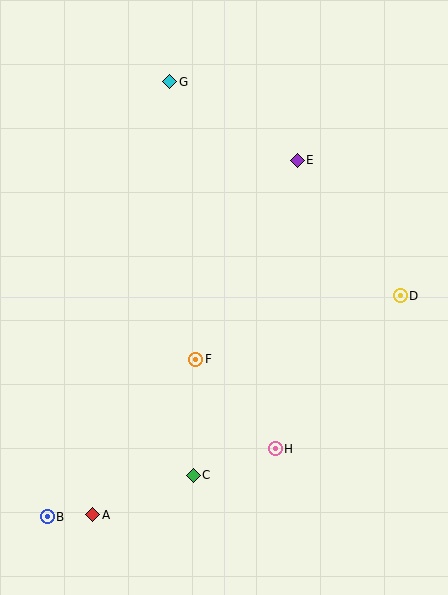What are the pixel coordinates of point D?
Point D is at (400, 296).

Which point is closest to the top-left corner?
Point G is closest to the top-left corner.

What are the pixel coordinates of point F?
Point F is at (196, 359).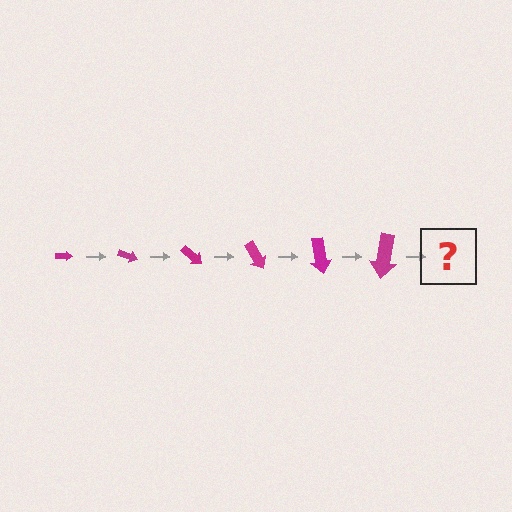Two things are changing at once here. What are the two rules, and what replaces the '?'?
The two rules are that the arrow grows larger each step and it rotates 20 degrees each step. The '?' should be an arrow, larger than the previous one and rotated 120 degrees from the start.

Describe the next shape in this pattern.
It should be an arrow, larger than the previous one and rotated 120 degrees from the start.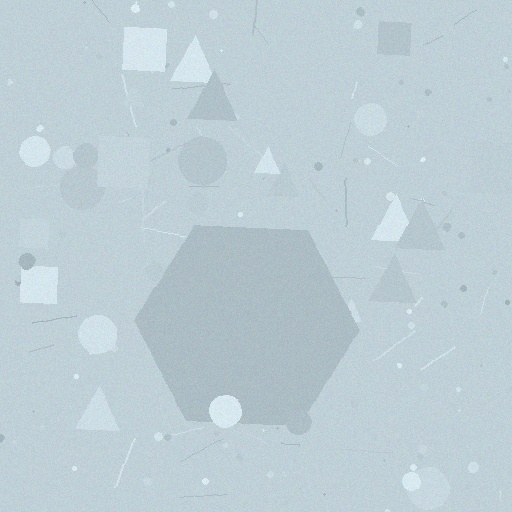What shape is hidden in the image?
A hexagon is hidden in the image.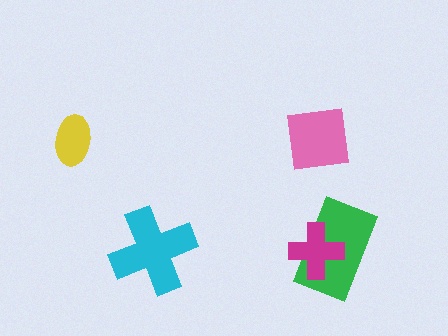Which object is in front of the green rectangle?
The magenta cross is in front of the green rectangle.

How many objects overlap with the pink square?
0 objects overlap with the pink square.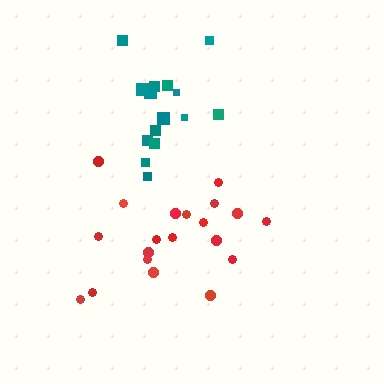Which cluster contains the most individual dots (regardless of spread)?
Red (20).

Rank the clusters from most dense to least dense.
teal, red.